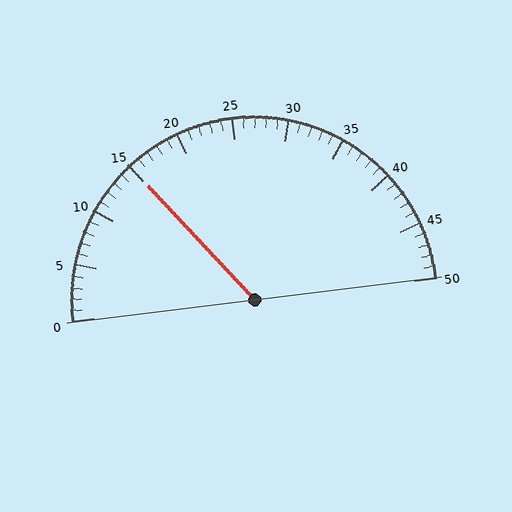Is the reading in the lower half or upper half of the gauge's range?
The reading is in the lower half of the range (0 to 50).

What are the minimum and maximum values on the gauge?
The gauge ranges from 0 to 50.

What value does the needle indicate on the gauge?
The needle indicates approximately 15.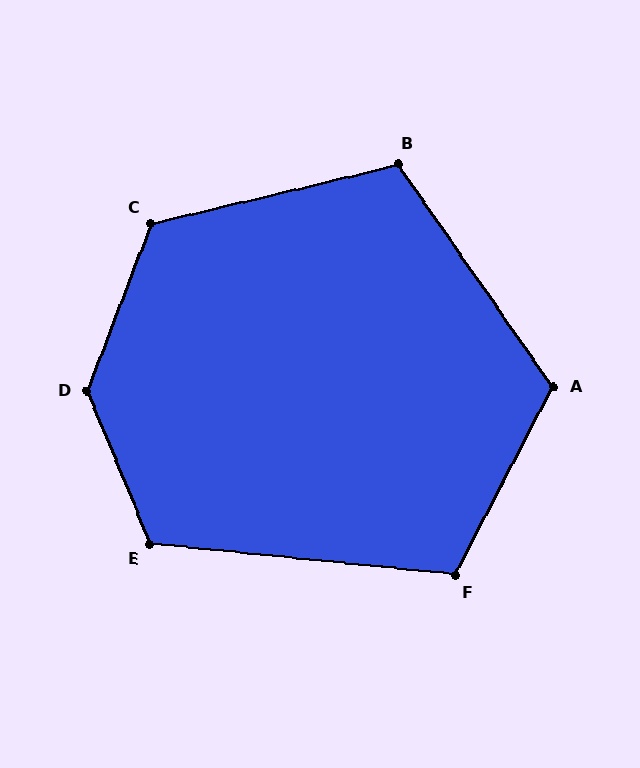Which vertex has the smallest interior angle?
B, at approximately 111 degrees.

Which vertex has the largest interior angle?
D, at approximately 137 degrees.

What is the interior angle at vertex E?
Approximately 118 degrees (obtuse).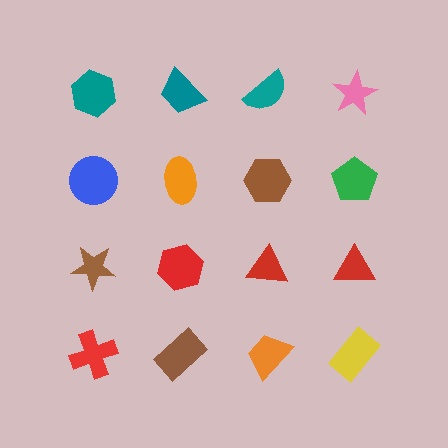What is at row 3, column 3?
A red triangle.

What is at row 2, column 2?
An orange ellipse.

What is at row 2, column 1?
A blue circle.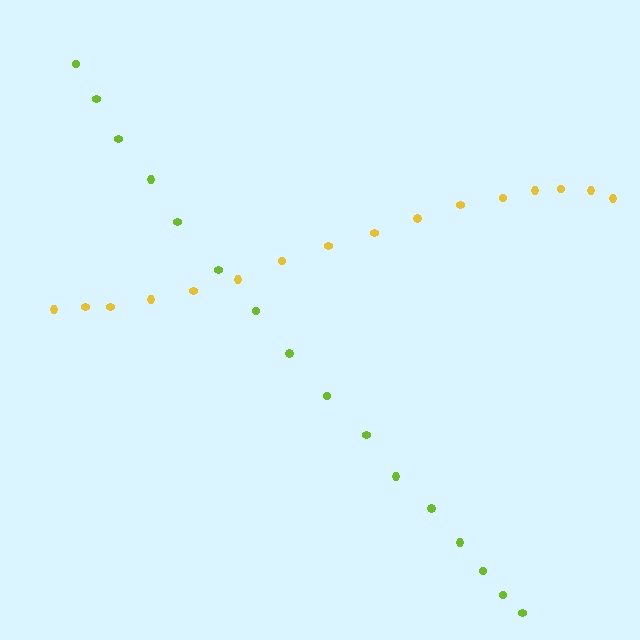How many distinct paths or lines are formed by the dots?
There are 2 distinct paths.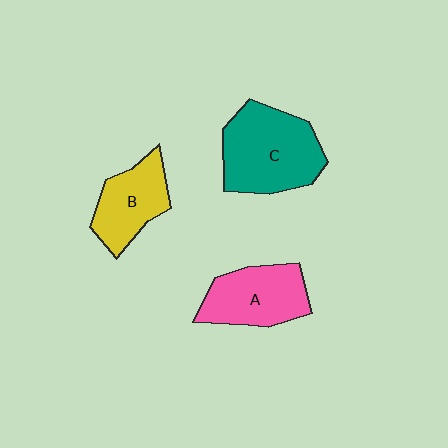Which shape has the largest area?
Shape C (teal).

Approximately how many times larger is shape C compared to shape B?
Approximately 1.5 times.